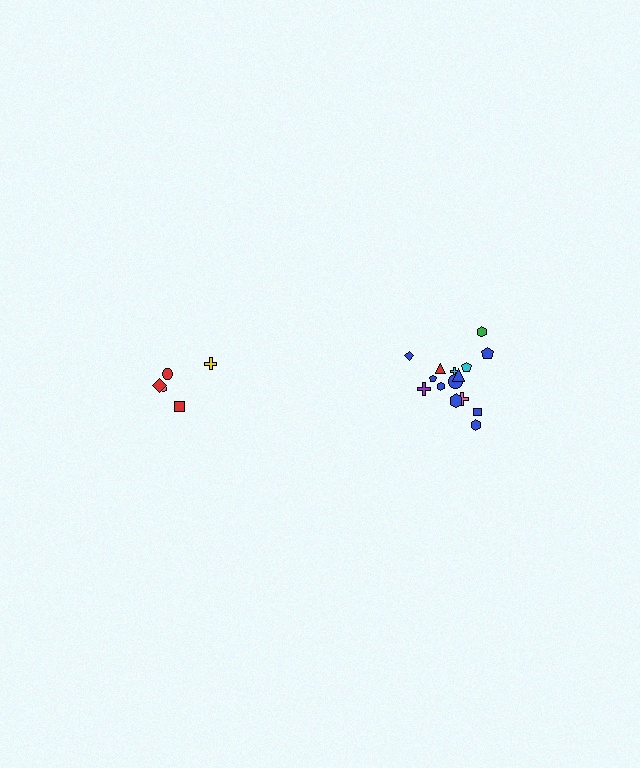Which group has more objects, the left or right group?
The right group.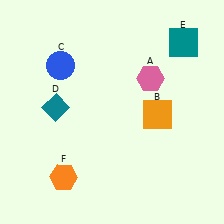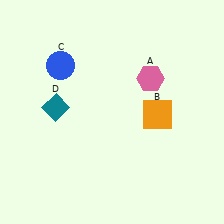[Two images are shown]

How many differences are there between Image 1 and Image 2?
There are 2 differences between the two images.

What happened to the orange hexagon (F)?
The orange hexagon (F) was removed in Image 2. It was in the bottom-left area of Image 1.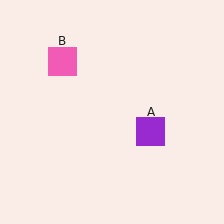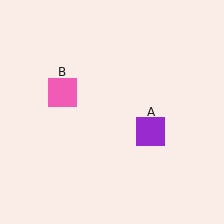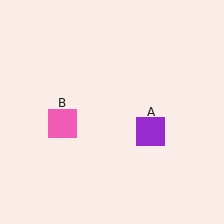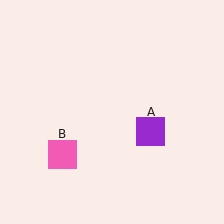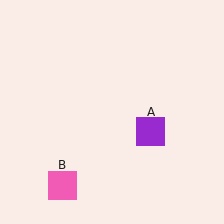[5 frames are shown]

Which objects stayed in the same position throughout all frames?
Purple square (object A) remained stationary.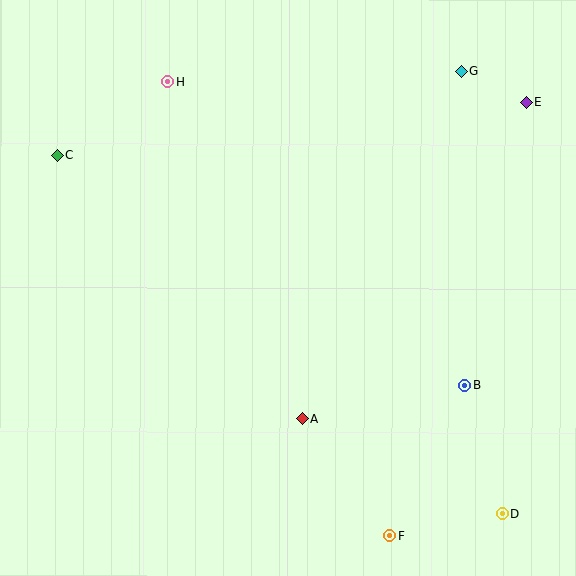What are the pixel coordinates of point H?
Point H is at (167, 82).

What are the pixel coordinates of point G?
Point G is at (461, 71).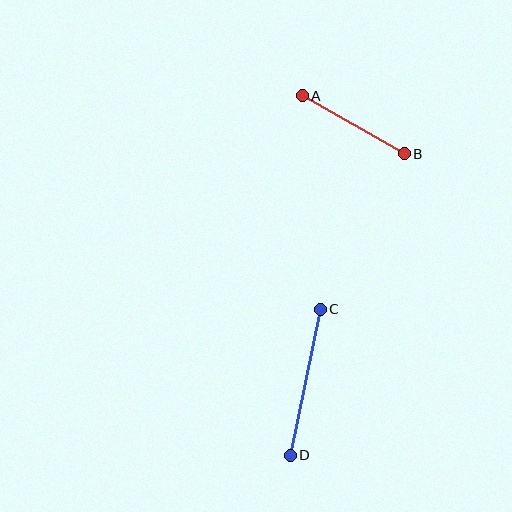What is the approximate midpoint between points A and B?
The midpoint is at approximately (353, 125) pixels.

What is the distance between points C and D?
The distance is approximately 149 pixels.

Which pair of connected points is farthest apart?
Points C and D are farthest apart.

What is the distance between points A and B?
The distance is approximately 117 pixels.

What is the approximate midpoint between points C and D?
The midpoint is at approximately (305, 382) pixels.